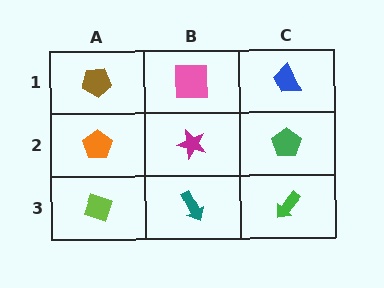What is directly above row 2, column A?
A brown pentagon.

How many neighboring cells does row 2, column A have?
3.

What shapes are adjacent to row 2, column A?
A brown pentagon (row 1, column A), a lime diamond (row 3, column A), a magenta star (row 2, column B).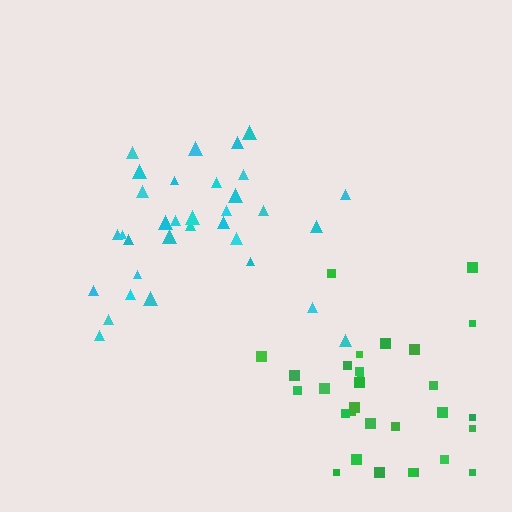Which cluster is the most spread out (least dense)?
Green.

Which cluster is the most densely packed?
Cyan.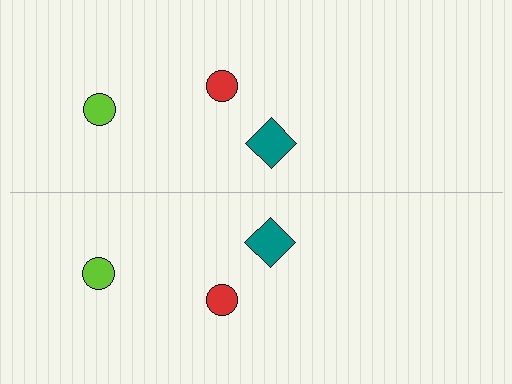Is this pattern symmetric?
Yes, this pattern has bilateral (reflection) symmetry.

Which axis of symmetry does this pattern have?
The pattern has a horizontal axis of symmetry running through the center of the image.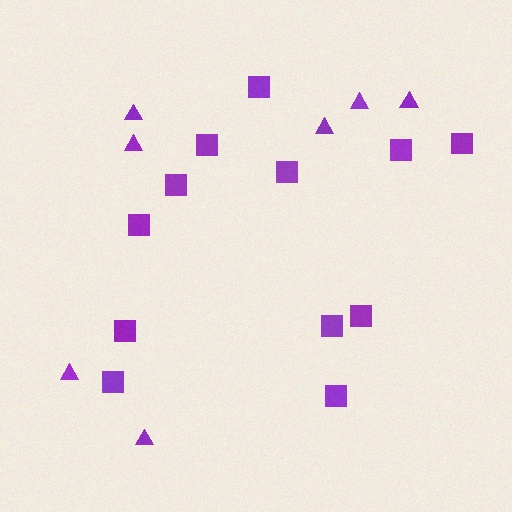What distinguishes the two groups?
There are 2 groups: one group of triangles (7) and one group of squares (12).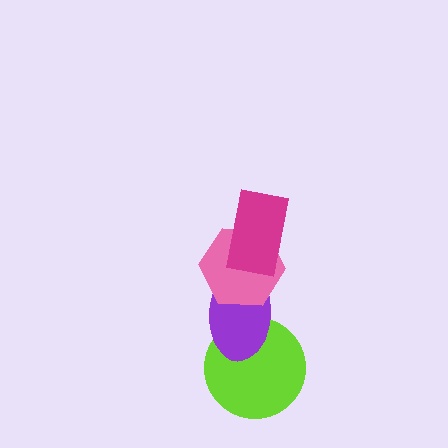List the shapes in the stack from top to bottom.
From top to bottom: the magenta rectangle, the pink hexagon, the purple ellipse, the lime circle.